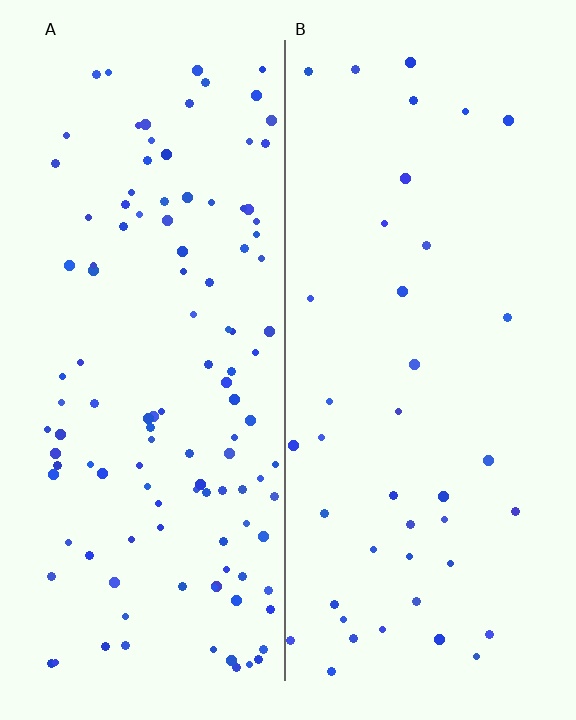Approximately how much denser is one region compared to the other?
Approximately 2.9× — region A over region B.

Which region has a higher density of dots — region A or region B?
A (the left).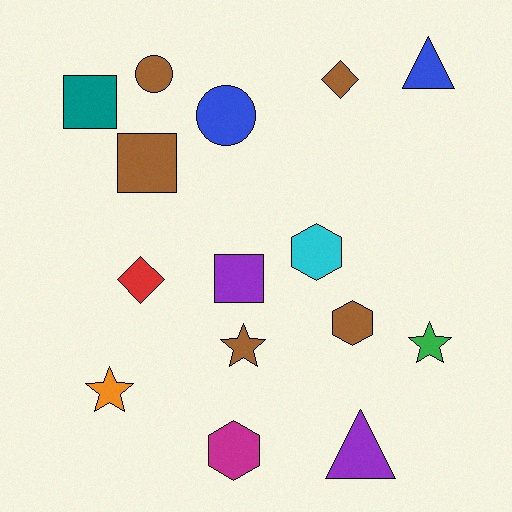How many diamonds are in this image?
There are 2 diamonds.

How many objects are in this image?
There are 15 objects.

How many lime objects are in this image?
There are no lime objects.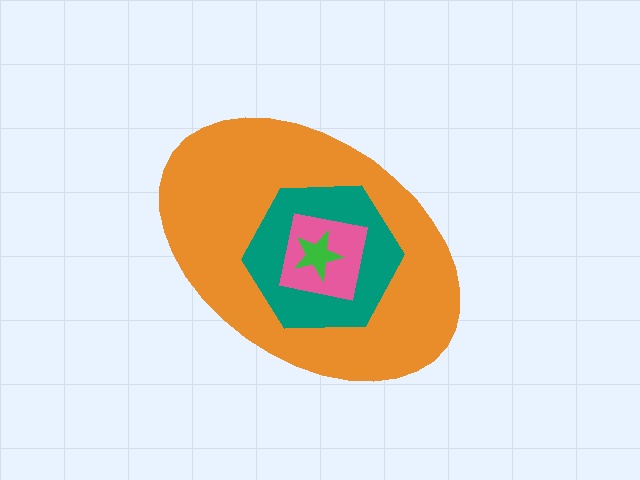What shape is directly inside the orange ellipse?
The teal hexagon.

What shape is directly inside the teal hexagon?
The pink square.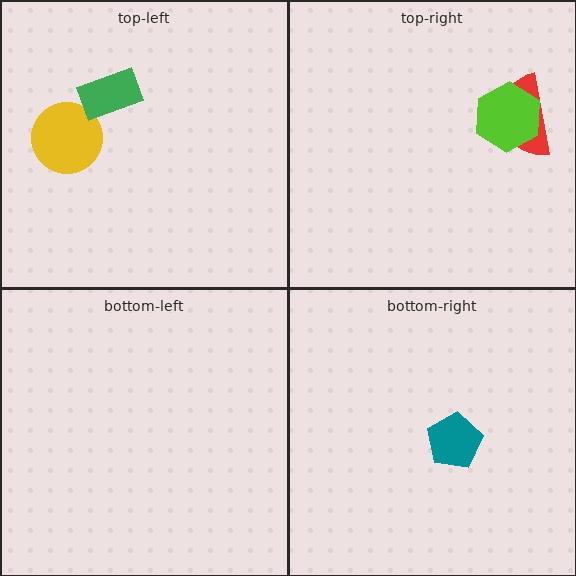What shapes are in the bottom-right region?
The teal pentagon.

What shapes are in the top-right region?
The red semicircle, the lime hexagon.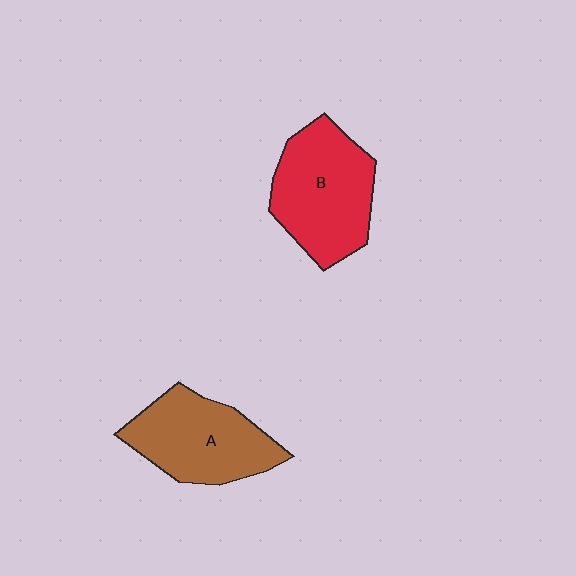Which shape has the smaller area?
Shape A (brown).